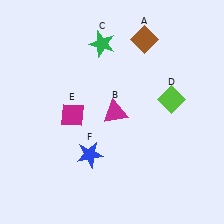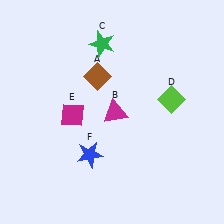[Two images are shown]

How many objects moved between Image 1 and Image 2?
1 object moved between the two images.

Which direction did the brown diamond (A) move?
The brown diamond (A) moved left.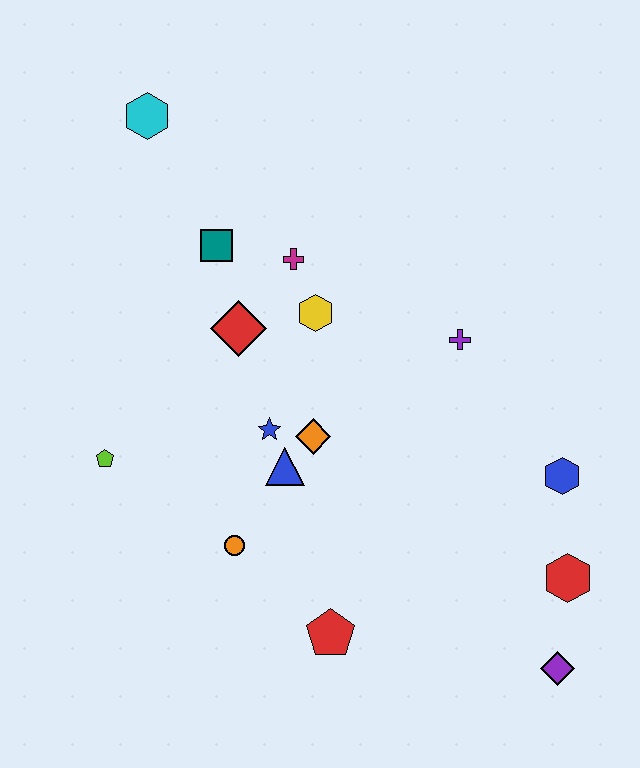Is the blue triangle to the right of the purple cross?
No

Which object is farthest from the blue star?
The purple diamond is farthest from the blue star.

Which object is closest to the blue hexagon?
The red hexagon is closest to the blue hexagon.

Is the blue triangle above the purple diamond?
Yes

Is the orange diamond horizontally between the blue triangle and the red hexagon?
Yes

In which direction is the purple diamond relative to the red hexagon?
The purple diamond is below the red hexagon.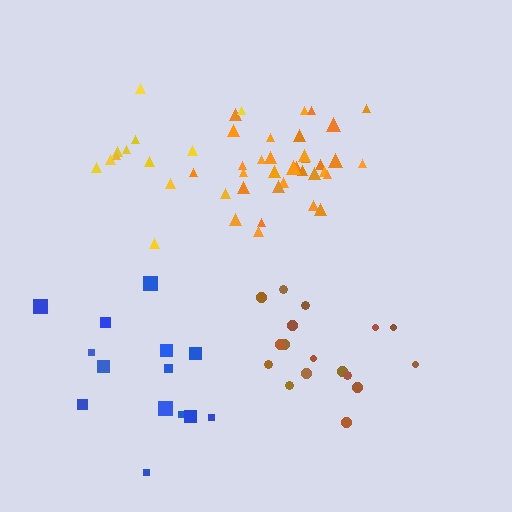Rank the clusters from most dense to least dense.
orange, brown, yellow, blue.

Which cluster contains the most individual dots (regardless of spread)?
Orange (34).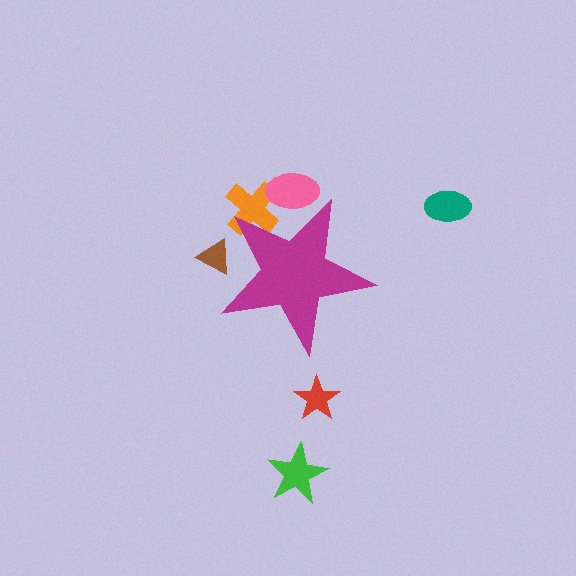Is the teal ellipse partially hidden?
No, the teal ellipse is fully visible.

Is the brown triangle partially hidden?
Yes, the brown triangle is partially hidden behind the magenta star.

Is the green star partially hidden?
No, the green star is fully visible.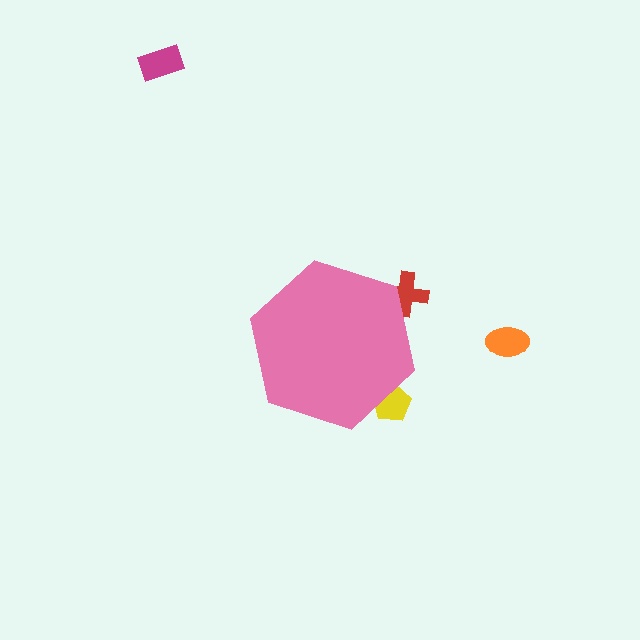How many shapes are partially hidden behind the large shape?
2 shapes are partially hidden.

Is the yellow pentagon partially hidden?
Yes, the yellow pentagon is partially hidden behind the pink hexagon.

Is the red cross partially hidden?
Yes, the red cross is partially hidden behind the pink hexagon.